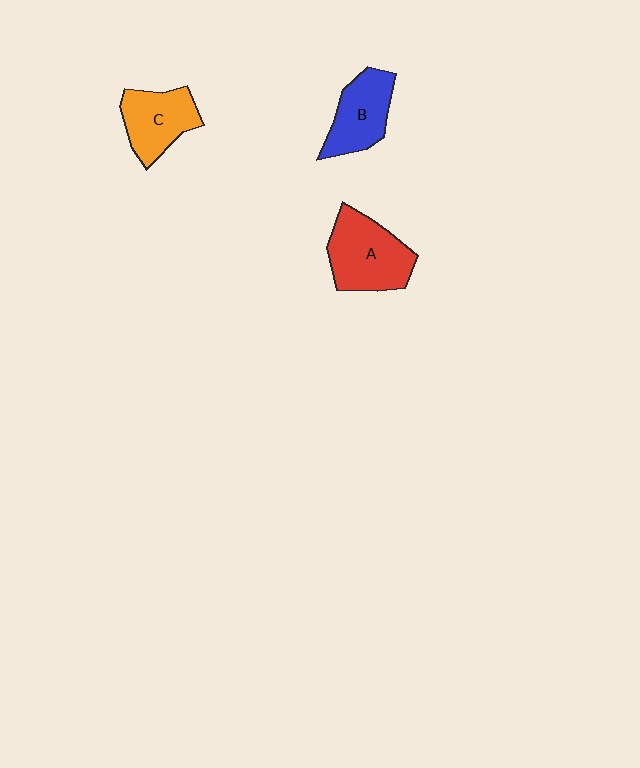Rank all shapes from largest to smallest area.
From largest to smallest: A (red), C (orange), B (blue).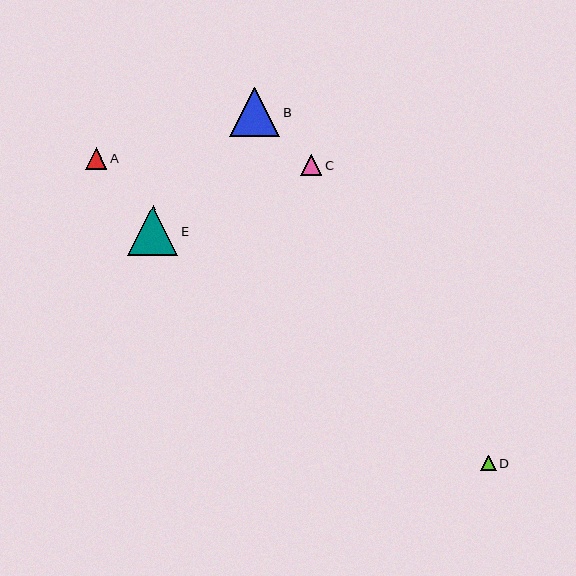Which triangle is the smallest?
Triangle D is the smallest with a size of approximately 15 pixels.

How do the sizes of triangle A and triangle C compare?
Triangle A and triangle C are approximately the same size.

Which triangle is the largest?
Triangle E is the largest with a size of approximately 50 pixels.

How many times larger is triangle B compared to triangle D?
Triangle B is approximately 3.2 times the size of triangle D.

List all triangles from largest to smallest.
From largest to smallest: E, B, A, C, D.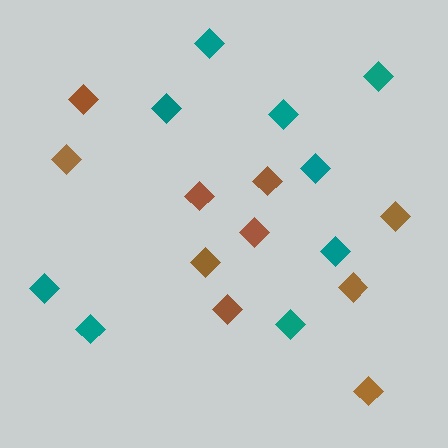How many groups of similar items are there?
There are 2 groups: one group of brown diamonds (10) and one group of teal diamonds (9).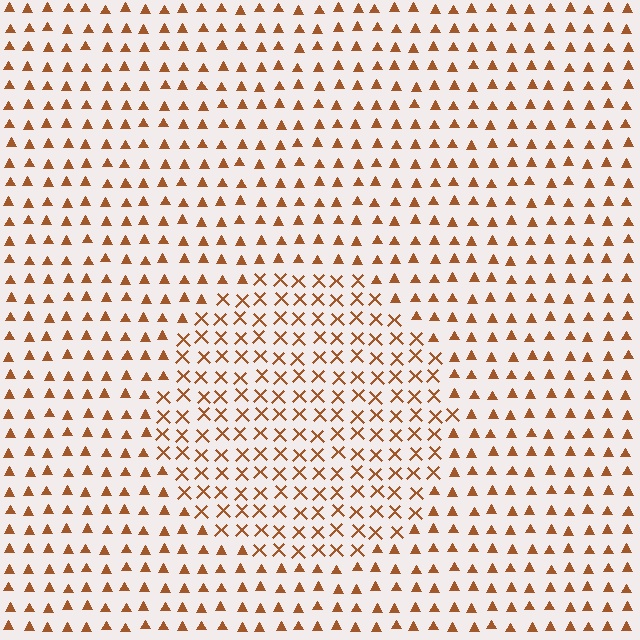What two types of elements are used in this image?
The image uses X marks inside the circle region and triangles outside it.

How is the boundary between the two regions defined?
The boundary is defined by a change in element shape: X marks inside vs. triangles outside. All elements share the same color and spacing.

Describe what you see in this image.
The image is filled with small brown elements arranged in a uniform grid. A circle-shaped region contains X marks, while the surrounding area contains triangles. The boundary is defined purely by the change in element shape.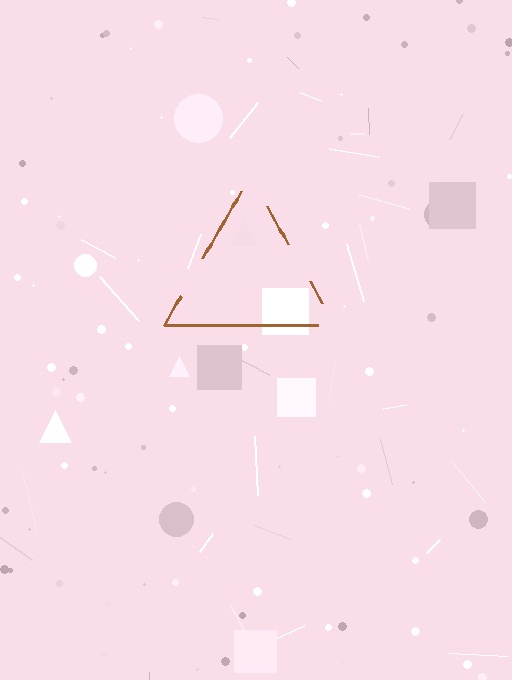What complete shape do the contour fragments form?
The contour fragments form a triangle.